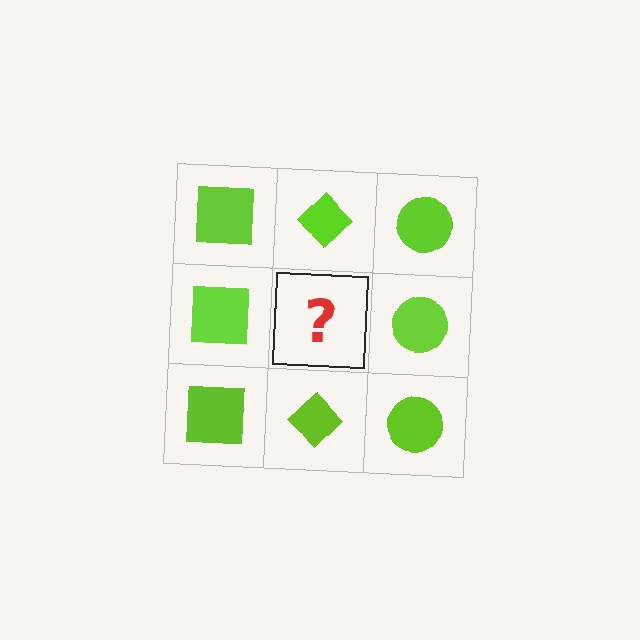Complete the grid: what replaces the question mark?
The question mark should be replaced with a lime diamond.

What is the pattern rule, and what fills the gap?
The rule is that each column has a consistent shape. The gap should be filled with a lime diamond.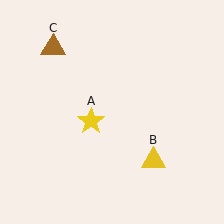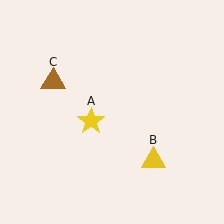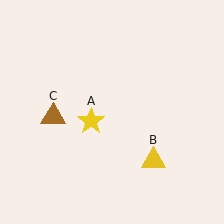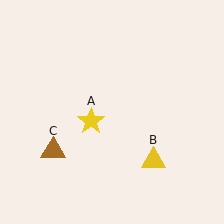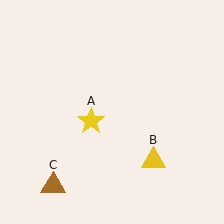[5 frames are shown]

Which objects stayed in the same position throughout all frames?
Yellow star (object A) and yellow triangle (object B) remained stationary.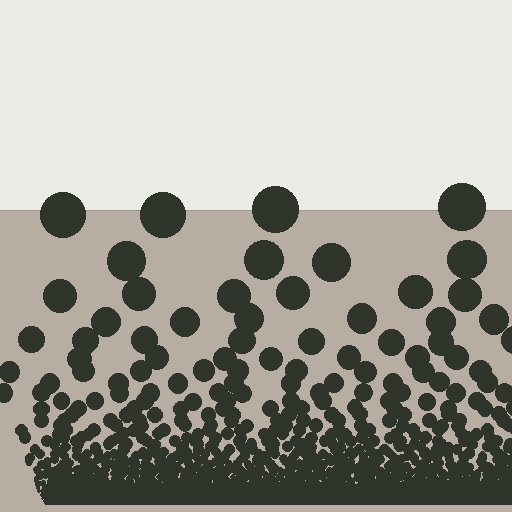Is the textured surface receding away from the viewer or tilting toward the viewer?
The surface appears to tilt toward the viewer. Texture elements get larger and sparser toward the top.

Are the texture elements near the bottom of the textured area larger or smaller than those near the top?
Smaller. The gradient is inverted — elements near the bottom are smaller and denser.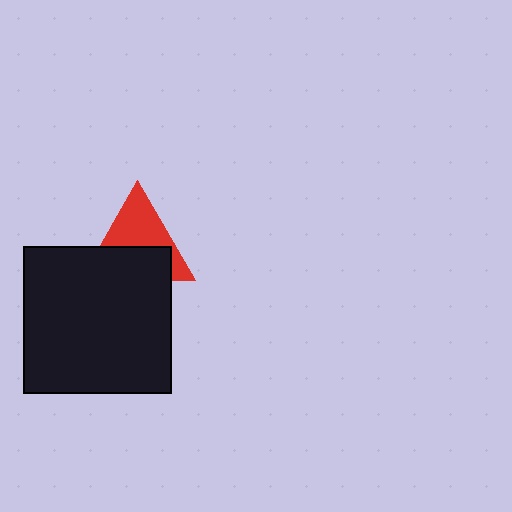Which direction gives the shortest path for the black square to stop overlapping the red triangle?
Moving down gives the shortest separation.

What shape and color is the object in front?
The object in front is a black square.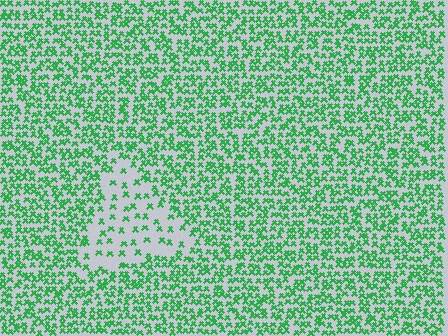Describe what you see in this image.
The image contains small green elements arranged at two different densities. A triangle-shaped region is visible where the elements are less densely packed than the surrounding area.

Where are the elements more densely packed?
The elements are more densely packed outside the triangle boundary.